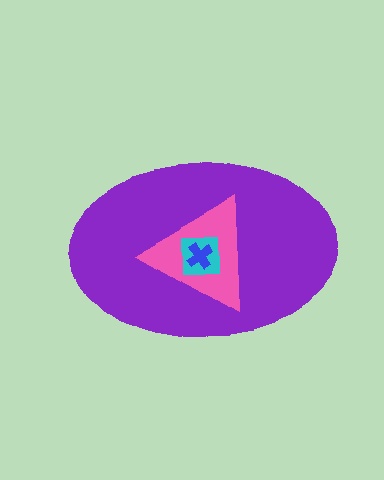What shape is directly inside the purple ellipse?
The pink triangle.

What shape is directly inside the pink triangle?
The cyan square.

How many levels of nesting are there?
4.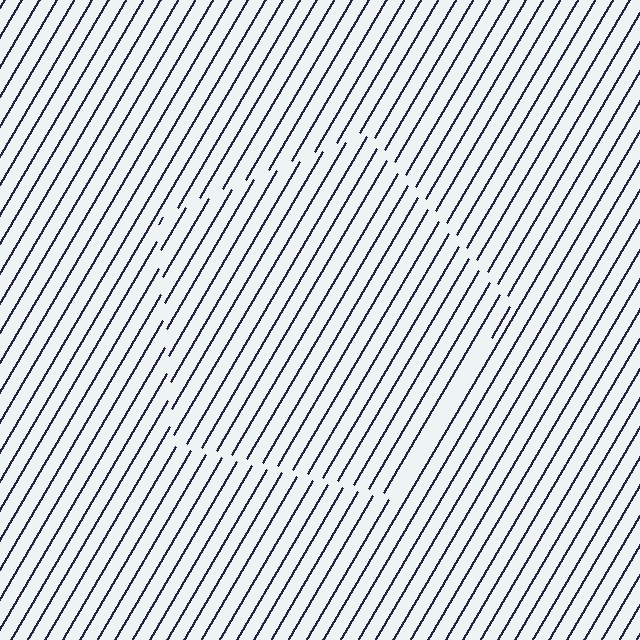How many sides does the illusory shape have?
5 sides — the line-ends trace a pentagon.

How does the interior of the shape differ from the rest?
The interior of the shape contains the same grating, shifted by half a period — the contour is defined by the phase discontinuity where line-ends from the inner and outer gratings abut.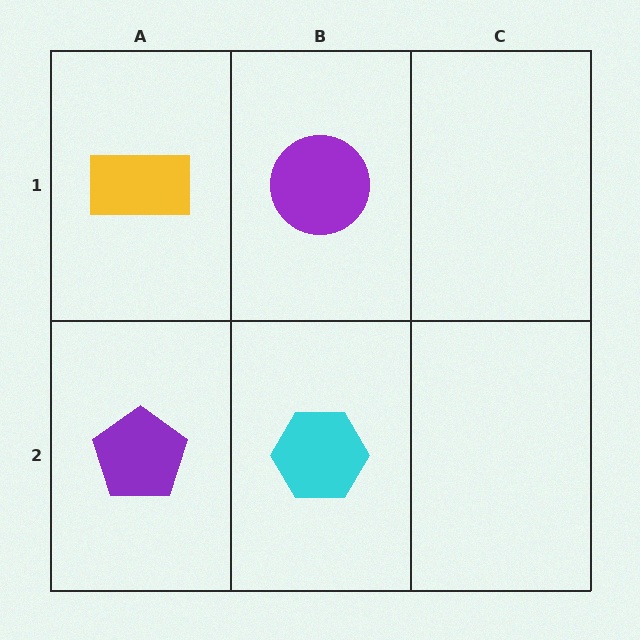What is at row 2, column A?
A purple pentagon.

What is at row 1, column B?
A purple circle.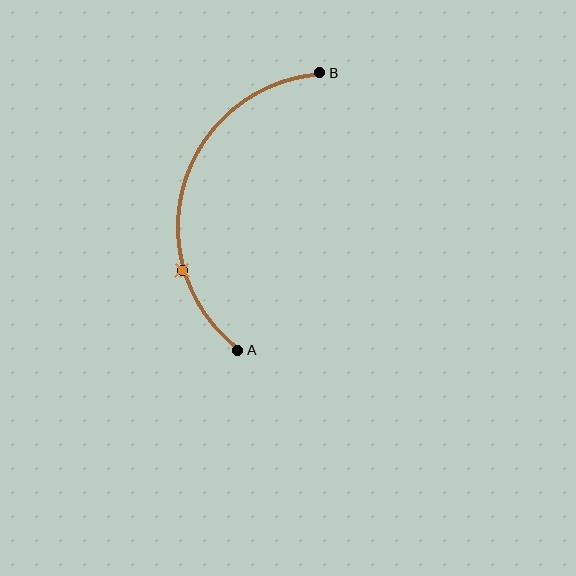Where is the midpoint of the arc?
The arc midpoint is the point on the curve farthest from the straight line joining A and B. It sits to the left of that line.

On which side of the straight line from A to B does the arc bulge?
The arc bulges to the left of the straight line connecting A and B.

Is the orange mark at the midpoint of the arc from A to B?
No. The orange mark lies on the arc but is closer to endpoint A. The arc midpoint would be at the point on the curve equidistant along the arc from both A and B.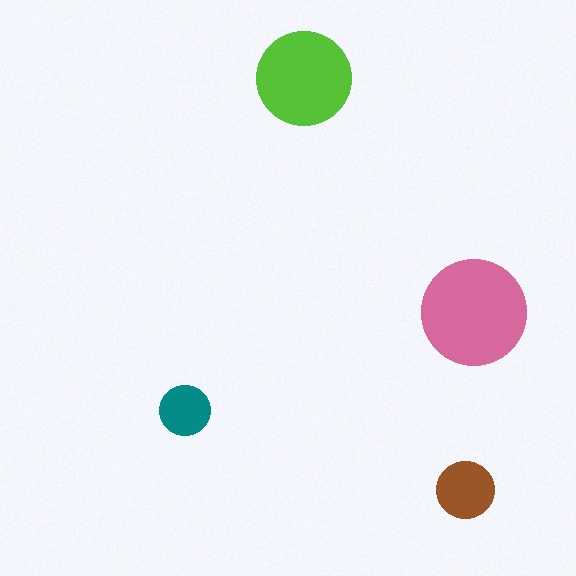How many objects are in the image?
There are 4 objects in the image.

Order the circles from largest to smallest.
the pink one, the lime one, the brown one, the teal one.